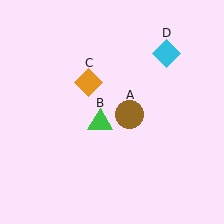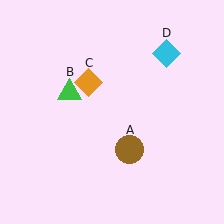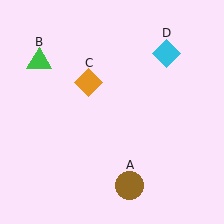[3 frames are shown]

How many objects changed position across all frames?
2 objects changed position: brown circle (object A), green triangle (object B).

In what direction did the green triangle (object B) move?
The green triangle (object B) moved up and to the left.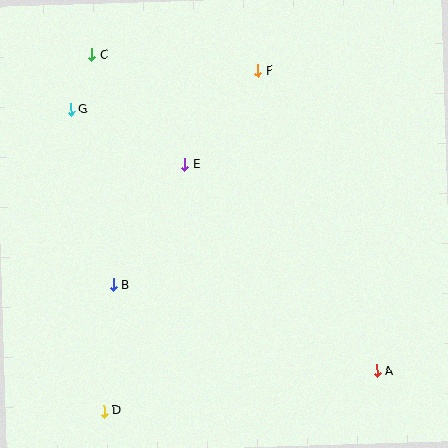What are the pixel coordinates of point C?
Point C is at (92, 55).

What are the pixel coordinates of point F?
Point F is at (258, 71).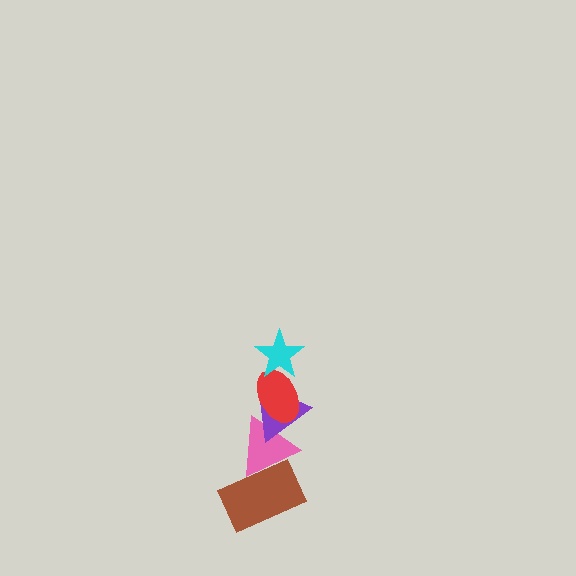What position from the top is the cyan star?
The cyan star is 1st from the top.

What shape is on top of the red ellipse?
The cyan star is on top of the red ellipse.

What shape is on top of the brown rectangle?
The pink triangle is on top of the brown rectangle.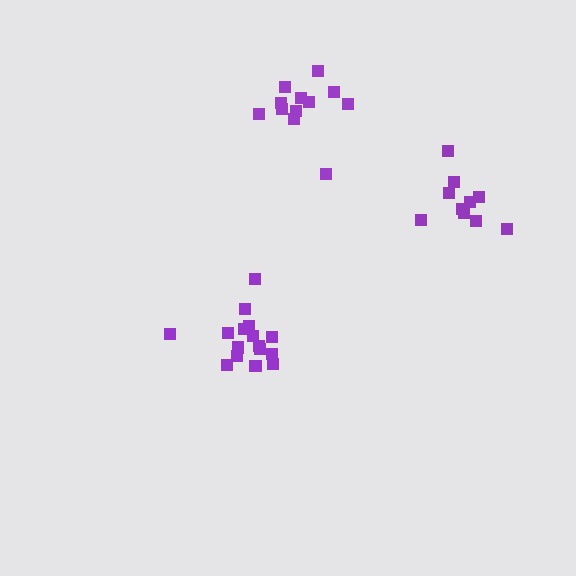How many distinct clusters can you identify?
There are 3 distinct clusters.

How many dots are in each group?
Group 1: 10 dots, Group 2: 16 dots, Group 3: 12 dots (38 total).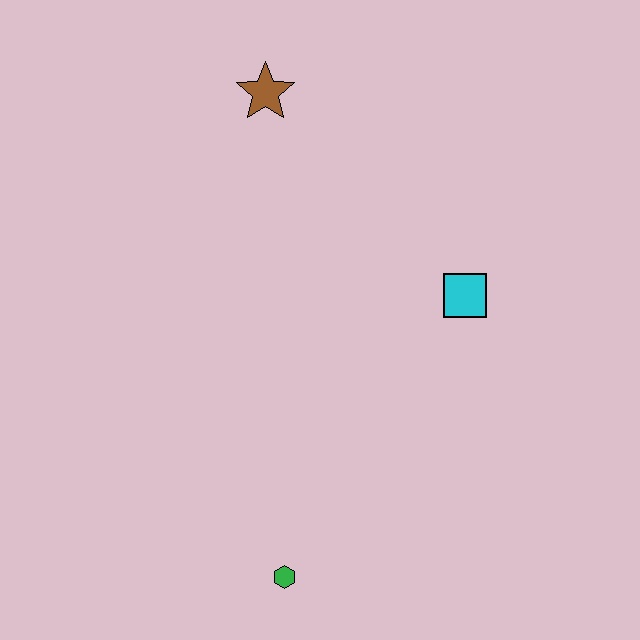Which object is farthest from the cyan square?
The green hexagon is farthest from the cyan square.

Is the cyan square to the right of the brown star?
Yes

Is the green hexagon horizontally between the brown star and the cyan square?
Yes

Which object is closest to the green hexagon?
The cyan square is closest to the green hexagon.